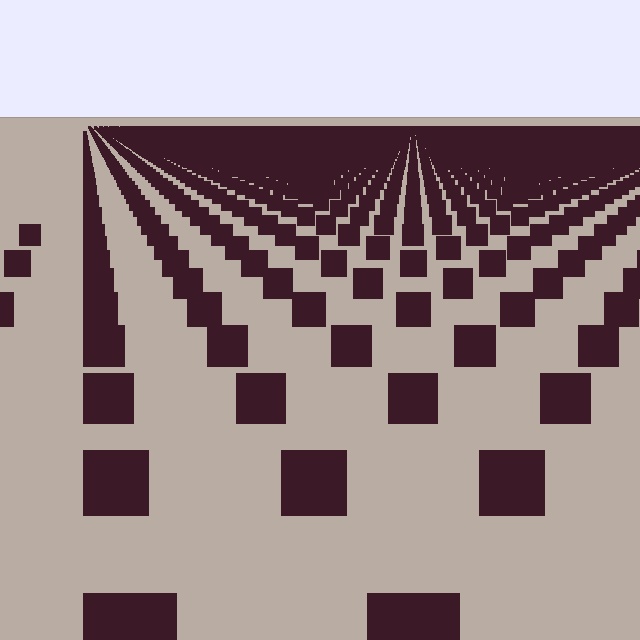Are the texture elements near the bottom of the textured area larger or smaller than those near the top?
Larger. Near the bottom, elements are closer to the viewer and appear at a bigger on-screen size.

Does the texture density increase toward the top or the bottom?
Density increases toward the top.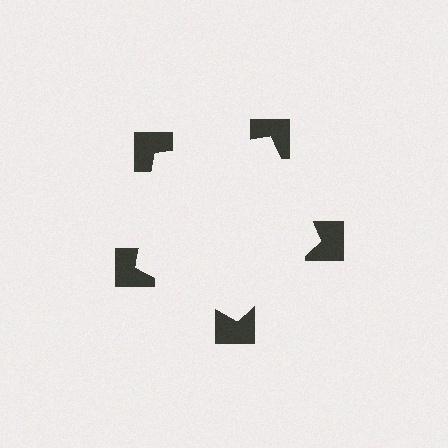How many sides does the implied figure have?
5 sides.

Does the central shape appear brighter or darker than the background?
It typically appears slightly brighter than the background, even though no actual brightness change is drawn.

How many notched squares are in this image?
There are 5 — one at each vertex of the illusory pentagon.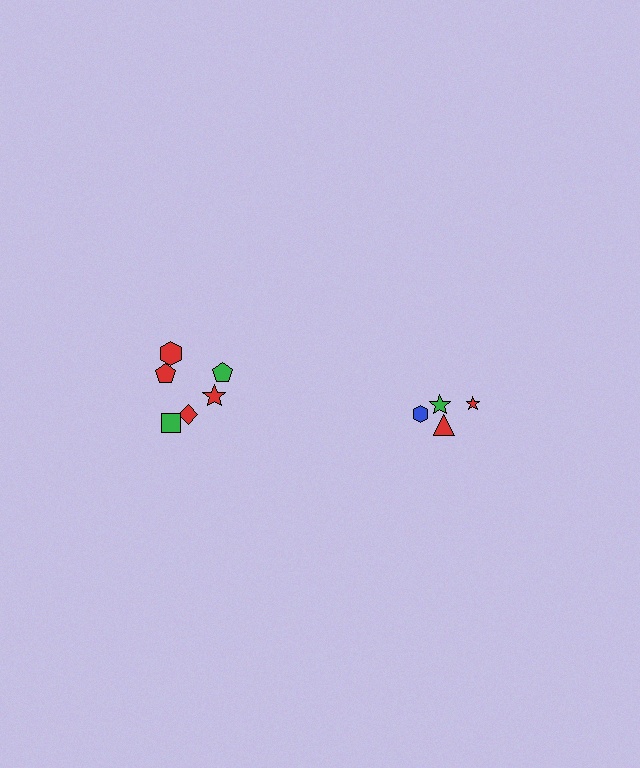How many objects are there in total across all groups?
There are 10 objects.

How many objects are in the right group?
There are 4 objects.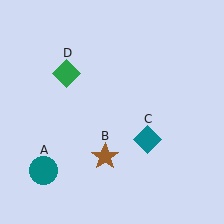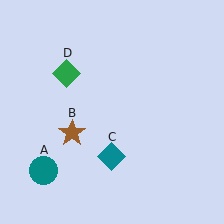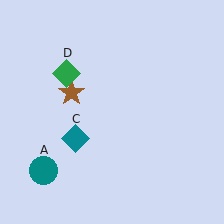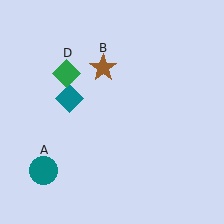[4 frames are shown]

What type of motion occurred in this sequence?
The brown star (object B), teal diamond (object C) rotated clockwise around the center of the scene.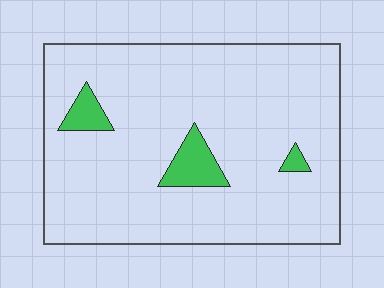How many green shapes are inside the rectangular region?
3.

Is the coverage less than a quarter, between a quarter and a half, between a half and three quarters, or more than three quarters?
Less than a quarter.